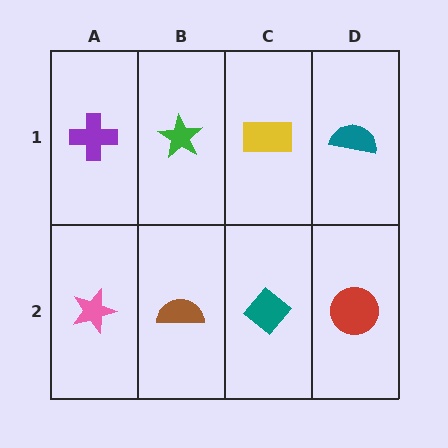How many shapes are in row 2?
4 shapes.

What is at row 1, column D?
A teal semicircle.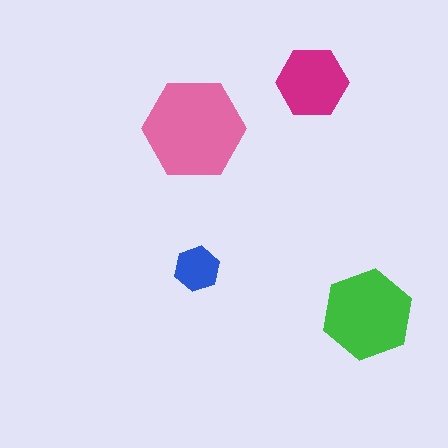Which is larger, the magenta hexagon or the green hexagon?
The green one.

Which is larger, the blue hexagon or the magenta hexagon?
The magenta one.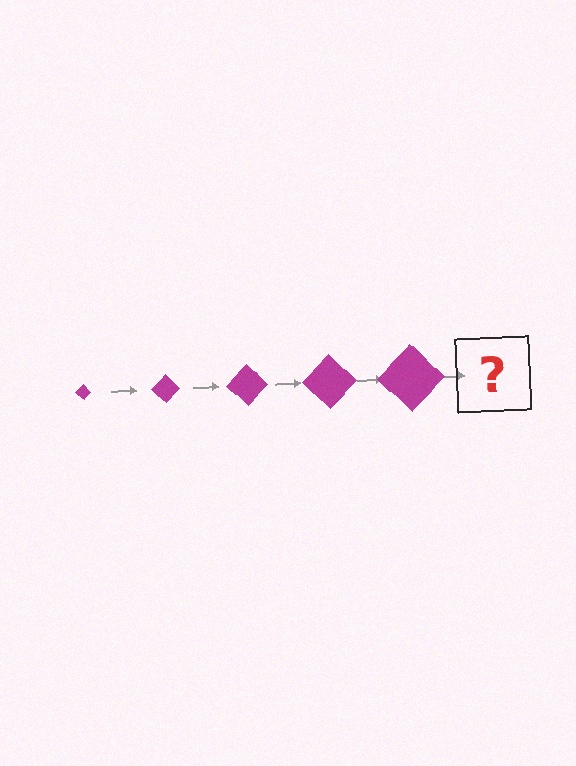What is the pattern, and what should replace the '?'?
The pattern is that the diamond gets progressively larger each step. The '?' should be a magenta diamond, larger than the previous one.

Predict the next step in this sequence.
The next step is a magenta diamond, larger than the previous one.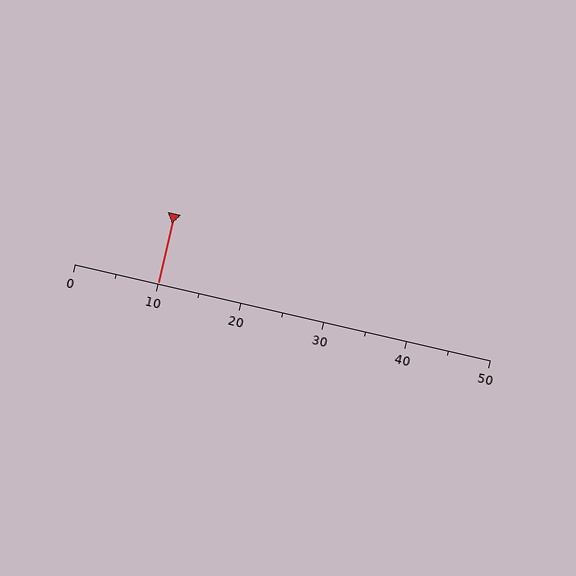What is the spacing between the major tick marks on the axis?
The major ticks are spaced 10 apart.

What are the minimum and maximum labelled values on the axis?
The axis runs from 0 to 50.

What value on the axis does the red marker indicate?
The marker indicates approximately 10.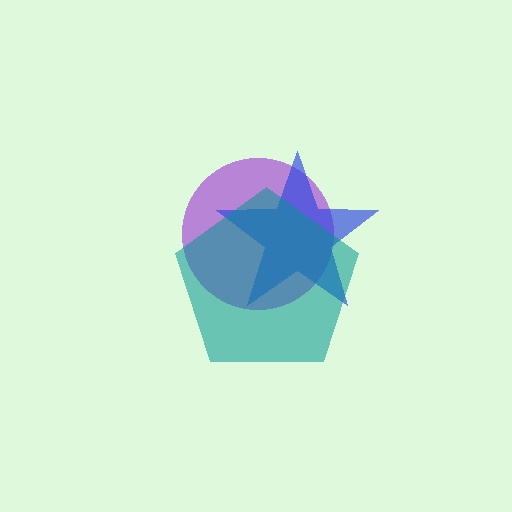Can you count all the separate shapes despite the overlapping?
Yes, there are 3 separate shapes.